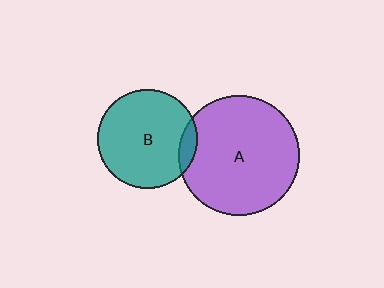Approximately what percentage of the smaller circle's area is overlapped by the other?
Approximately 10%.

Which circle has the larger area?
Circle A (purple).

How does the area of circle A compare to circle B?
Approximately 1.5 times.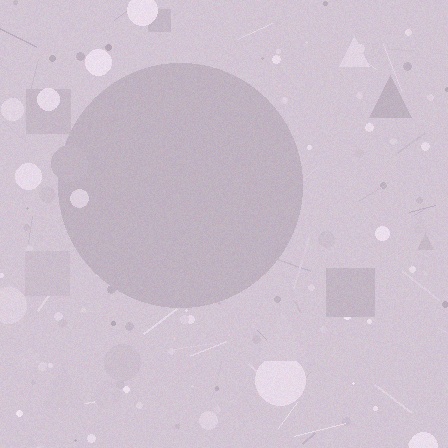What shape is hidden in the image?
A circle is hidden in the image.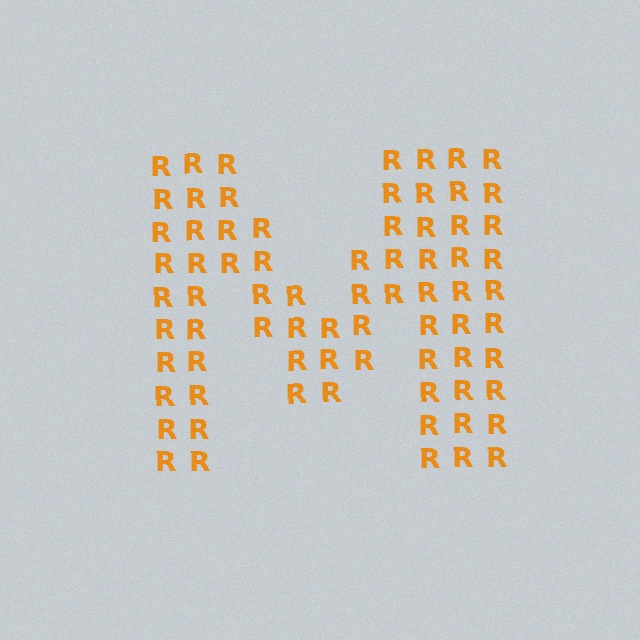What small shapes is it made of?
It is made of small letter R's.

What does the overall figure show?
The overall figure shows the letter M.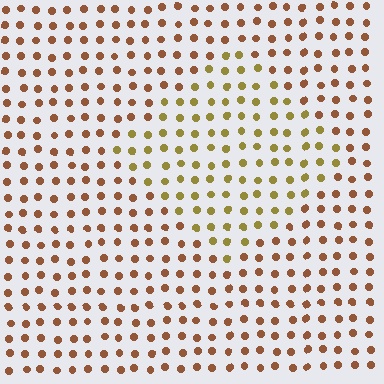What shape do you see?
I see a diamond.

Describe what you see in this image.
The image is filled with small brown elements in a uniform arrangement. A diamond-shaped region is visible where the elements are tinted to a slightly different hue, forming a subtle color boundary.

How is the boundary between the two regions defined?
The boundary is defined purely by a slight shift in hue (about 34 degrees). Spacing, size, and orientation are identical on both sides.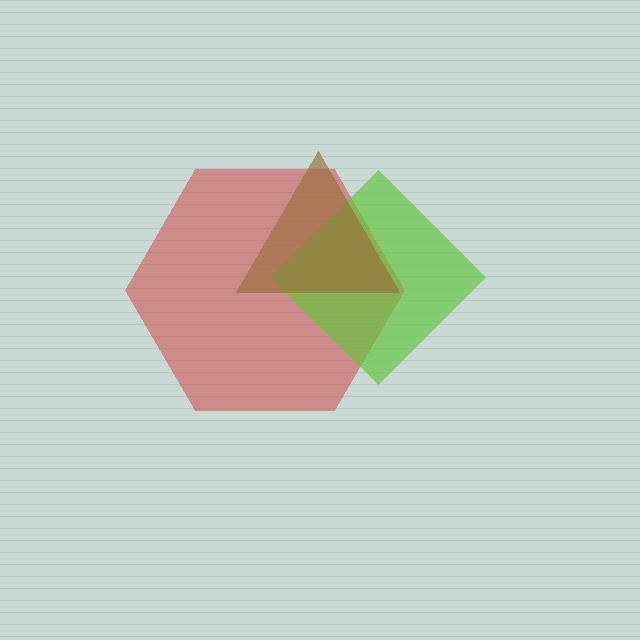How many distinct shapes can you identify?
There are 3 distinct shapes: a red hexagon, a lime diamond, a brown triangle.